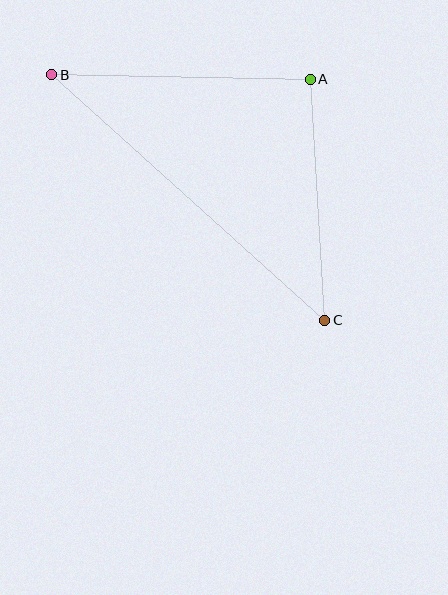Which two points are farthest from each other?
Points B and C are farthest from each other.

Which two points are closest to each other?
Points A and C are closest to each other.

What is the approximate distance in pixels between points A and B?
The distance between A and B is approximately 259 pixels.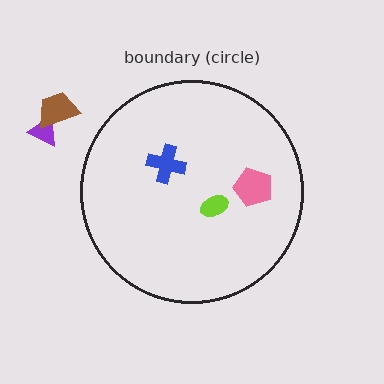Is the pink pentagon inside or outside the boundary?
Inside.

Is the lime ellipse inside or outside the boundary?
Inside.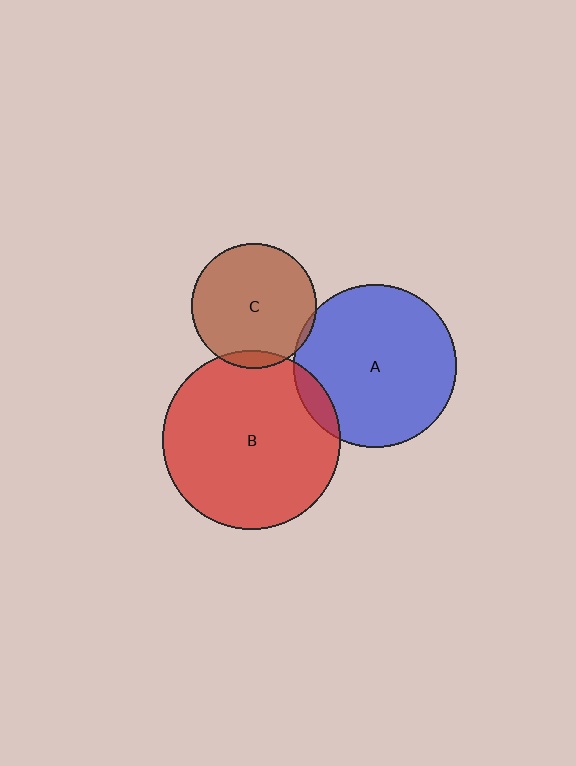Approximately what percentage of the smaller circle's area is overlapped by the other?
Approximately 5%.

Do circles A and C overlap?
Yes.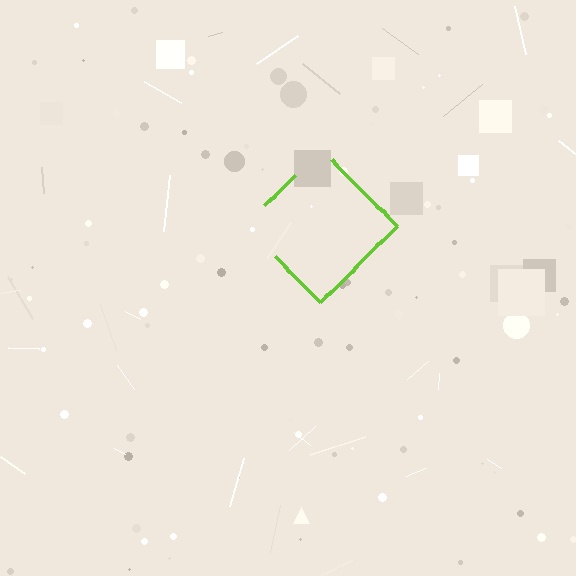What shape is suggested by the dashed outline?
The dashed outline suggests a diamond.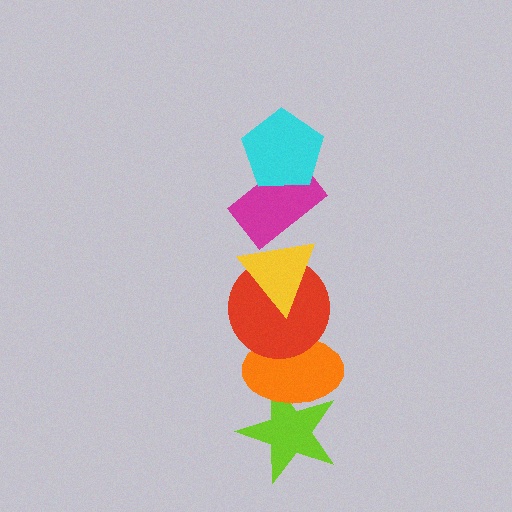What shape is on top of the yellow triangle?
The magenta rectangle is on top of the yellow triangle.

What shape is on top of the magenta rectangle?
The cyan pentagon is on top of the magenta rectangle.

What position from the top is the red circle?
The red circle is 4th from the top.